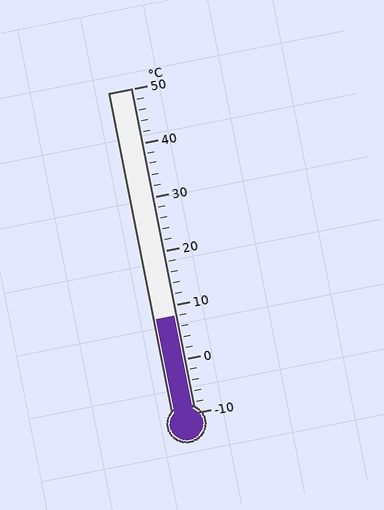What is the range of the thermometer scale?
The thermometer scale ranges from -10°C to 50°C.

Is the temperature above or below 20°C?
The temperature is below 20°C.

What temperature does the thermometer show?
The thermometer shows approximately 8°C.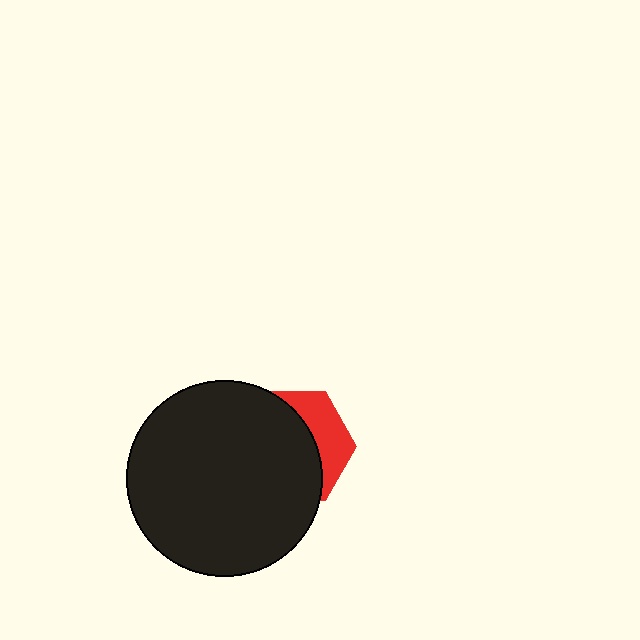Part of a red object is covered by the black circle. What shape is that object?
It is a hexagon.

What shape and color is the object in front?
The object in front is a black circle.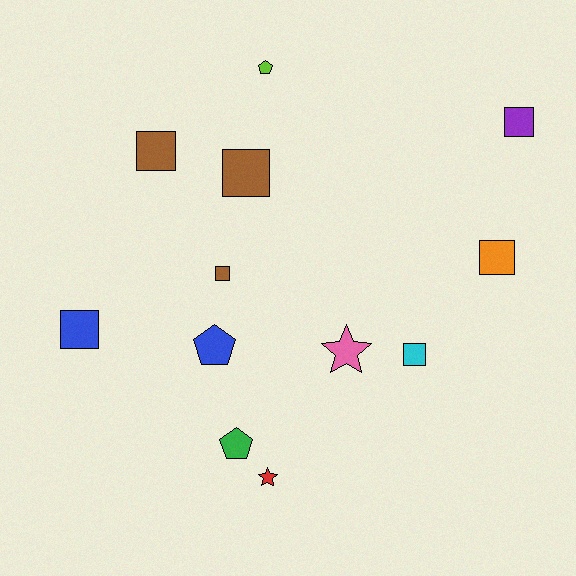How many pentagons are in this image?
There are 3 pentagons.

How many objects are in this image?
There are 12 objects.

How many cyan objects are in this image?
There is 1 cyan object.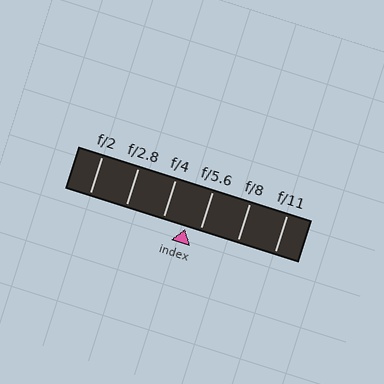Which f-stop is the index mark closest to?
The index mark is closest to f/5.6.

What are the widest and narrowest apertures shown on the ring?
The widest aperture shown is f/2 and the narrowest is f/11.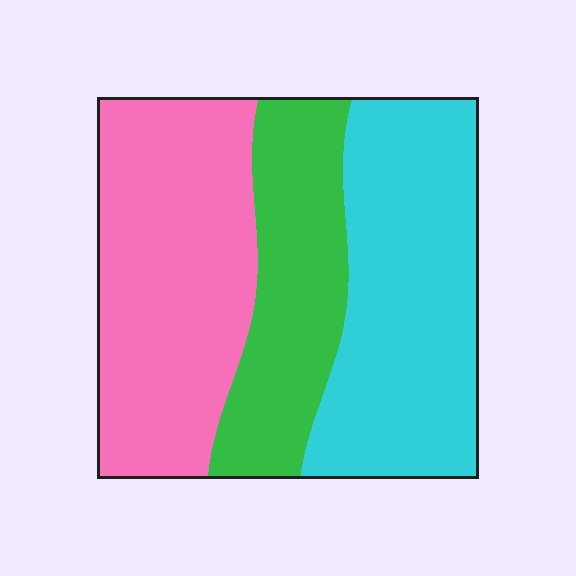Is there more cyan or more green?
Cyan.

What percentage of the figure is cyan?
Cyan covers around 35% of the figure.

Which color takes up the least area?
Green, at roughly 25%.